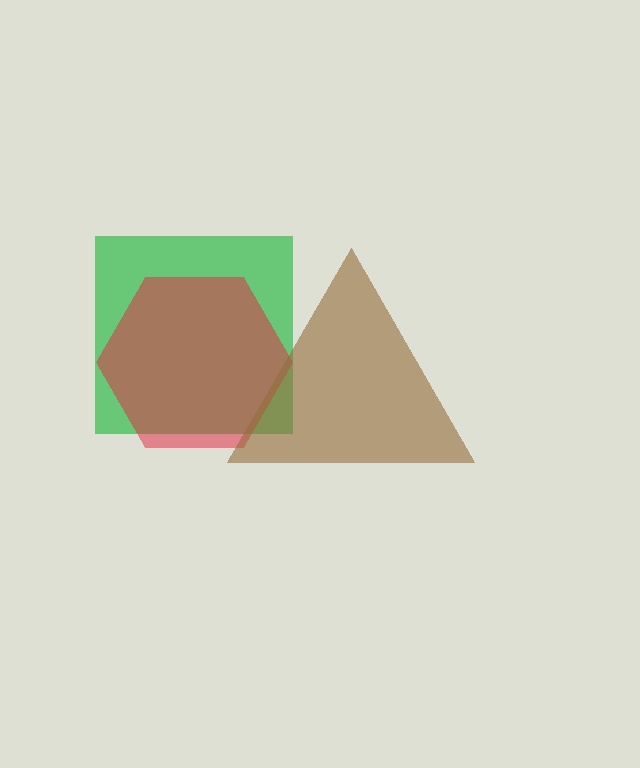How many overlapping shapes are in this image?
There are 3 overlapping shapes in the image.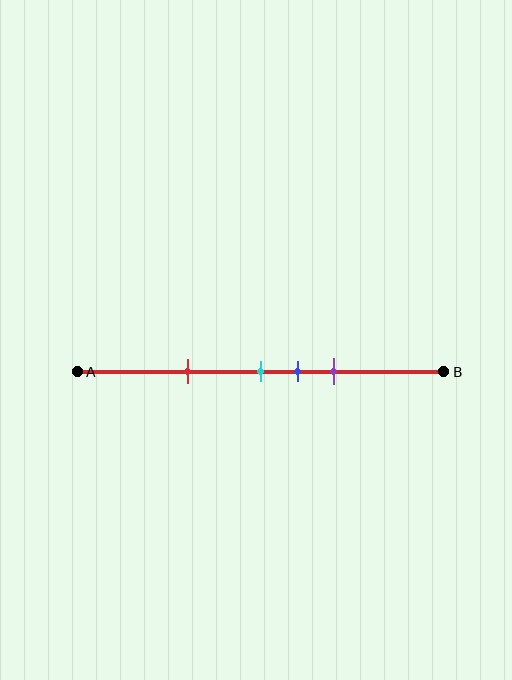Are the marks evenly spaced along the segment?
No, the marks are not evenly spaced.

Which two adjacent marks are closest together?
The cyan and blue marks are the closest adjacent pair.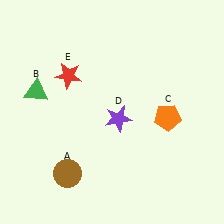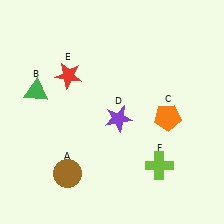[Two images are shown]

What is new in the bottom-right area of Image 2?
A lime cross (F) was added in the bottom-right area of Image 2.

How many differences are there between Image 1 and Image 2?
There is 1 difference between the two images.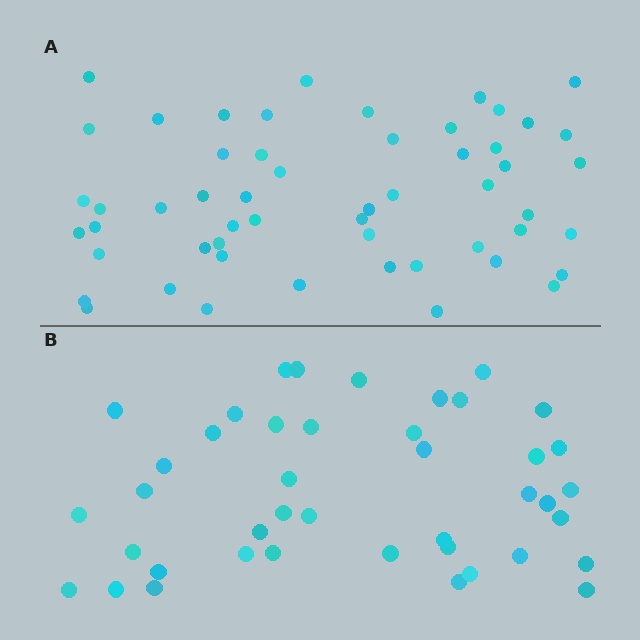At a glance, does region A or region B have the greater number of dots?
Region A (the top region) has more dots.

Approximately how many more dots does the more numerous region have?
Region A has roughly 12 or so more dots than region B.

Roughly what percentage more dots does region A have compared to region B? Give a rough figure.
About 30% more.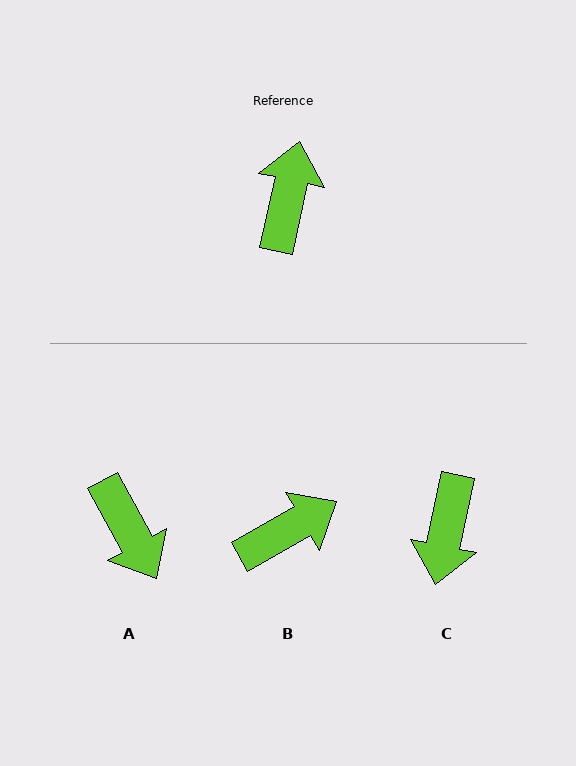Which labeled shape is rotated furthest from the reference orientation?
C, about 180 degrees away.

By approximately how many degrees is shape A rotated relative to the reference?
Approximately 140 degrees clockwise.